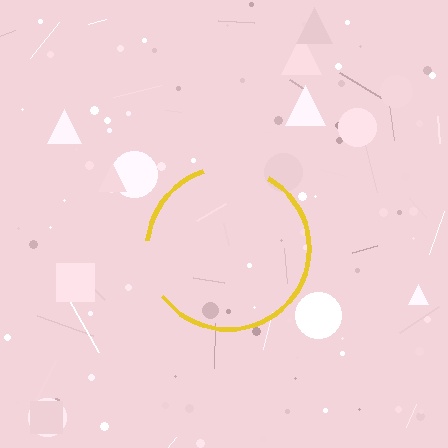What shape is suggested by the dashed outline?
The dashed outline suggests a circle.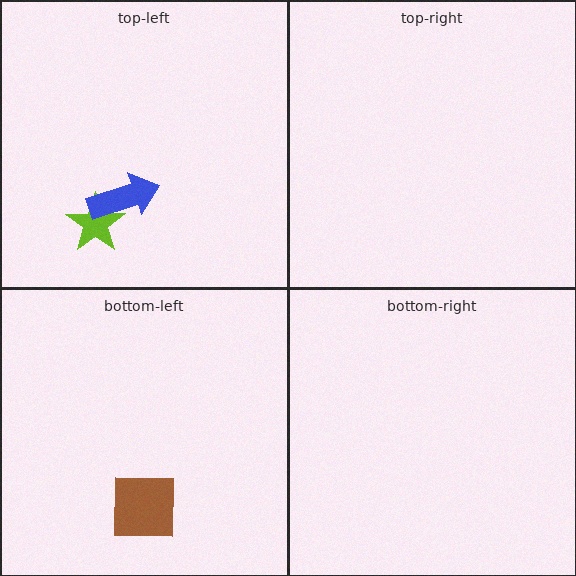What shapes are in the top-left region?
The lime star, the blue arrow.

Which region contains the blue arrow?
The top-left region.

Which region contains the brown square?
The bottom-left region.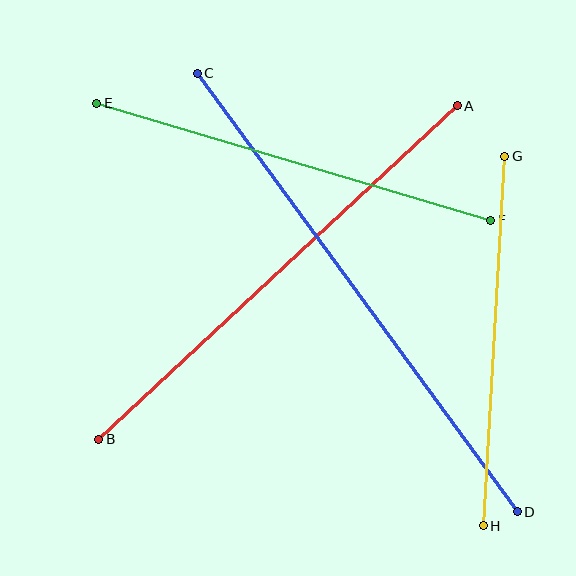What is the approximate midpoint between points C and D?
The midpoint is at approximately (357, 292) pixels.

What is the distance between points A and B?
The distance is approximately 490 pixels.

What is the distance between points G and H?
The distance is approximately 370 pixels.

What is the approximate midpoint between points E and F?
The midpoint is at approximately (294, 162) pixels.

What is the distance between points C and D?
The distance is approximately 543 pixels.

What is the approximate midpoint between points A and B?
The midpoint is at approximately (278, 273) pixels.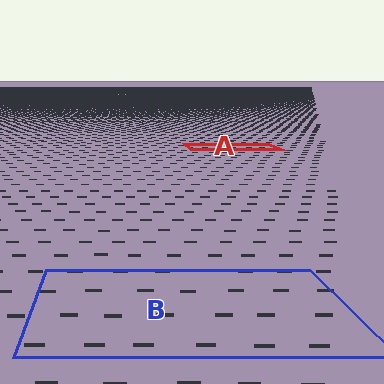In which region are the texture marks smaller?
The texture marks are smaller in region A, because it is farther away.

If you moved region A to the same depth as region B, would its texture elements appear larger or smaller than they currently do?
They would appear larger. At a closer depth, the same texture elements are projected at a bigger on-screen size.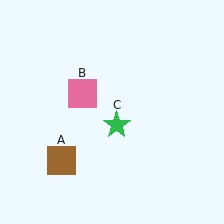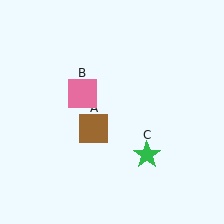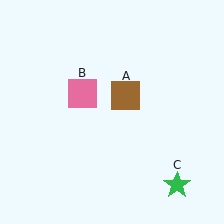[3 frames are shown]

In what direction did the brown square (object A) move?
The brown square (object A) moved up and to the right.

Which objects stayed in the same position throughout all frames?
Pink square (object B) remained stationary.